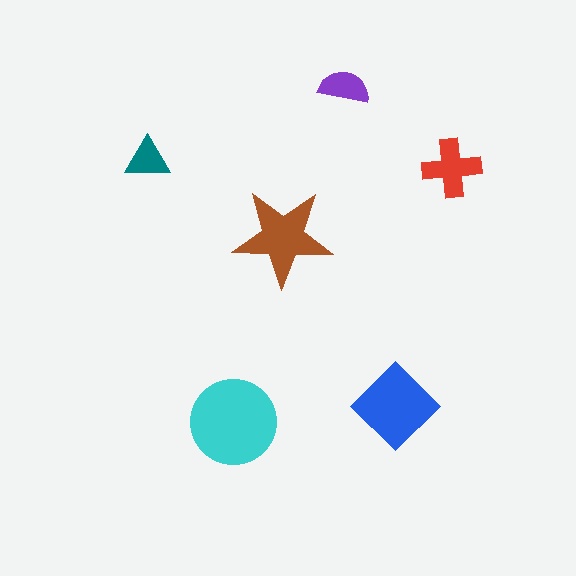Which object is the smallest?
The teal triangle.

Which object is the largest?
The cyan circle.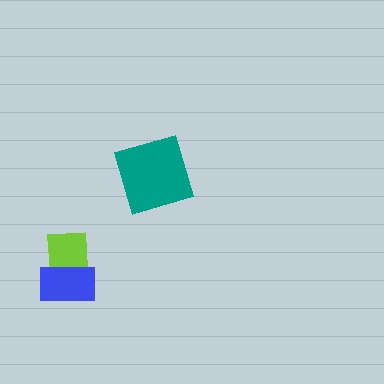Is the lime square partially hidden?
Yes, it is partially covered by another shape.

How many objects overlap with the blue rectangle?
1 object overlaps with the blue rectangle.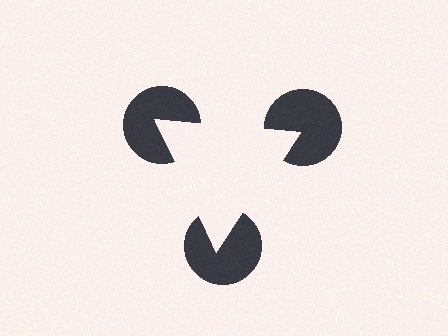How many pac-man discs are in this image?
There are 3 — one at each vertex of the illusory triangle.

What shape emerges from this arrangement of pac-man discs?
An illusory triangle — its edges are inferred from the aligned wedge cuts in the pac-man discs, not physically drawn.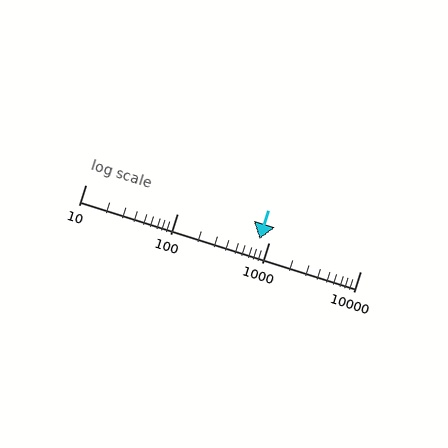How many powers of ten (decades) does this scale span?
The scale spans 3 decades, from 10 to 10000.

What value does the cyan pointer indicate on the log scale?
The pointer indicates approximately 800.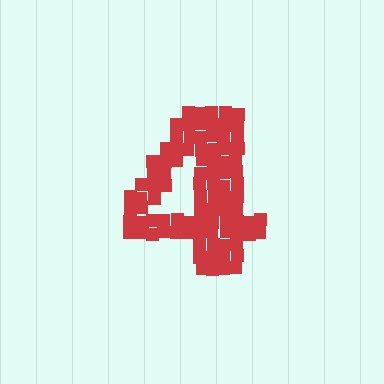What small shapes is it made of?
It is made of small squares.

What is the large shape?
The large shape is the digit 4.